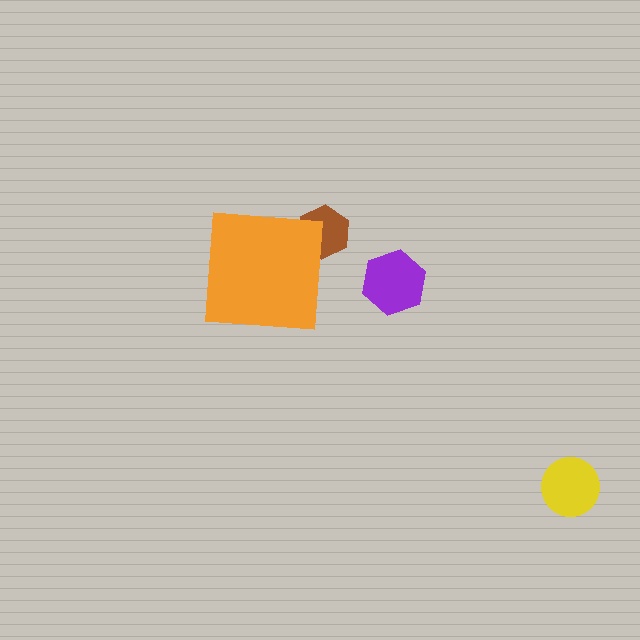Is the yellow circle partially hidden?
No, the yellow circle is fully visible.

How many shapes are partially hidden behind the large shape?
1 shape is partially hidden.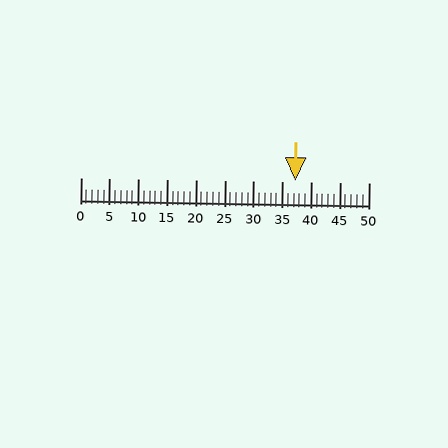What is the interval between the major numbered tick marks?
The major tick marks are spaced 5 units apart.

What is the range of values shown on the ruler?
The ruler shows values from 0 to 50.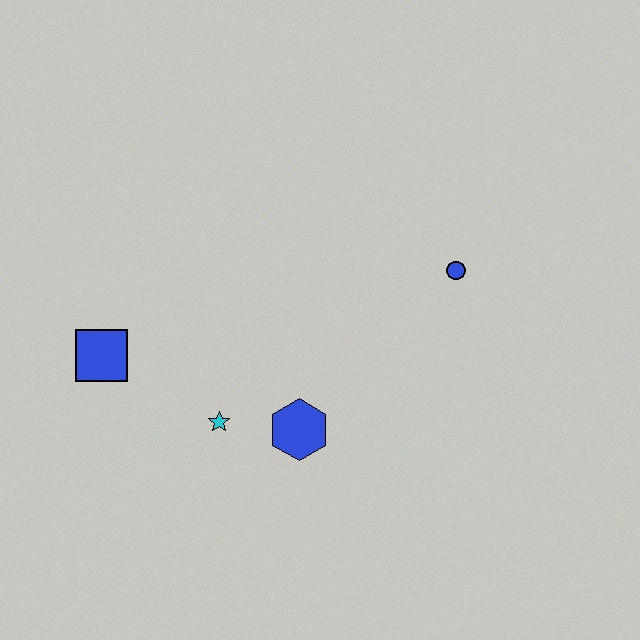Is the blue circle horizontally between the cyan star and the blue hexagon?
No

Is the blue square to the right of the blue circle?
No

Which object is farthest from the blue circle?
The blue square is farthest from the blue circle.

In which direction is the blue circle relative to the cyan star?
The blue circle is to the right of the cyan star.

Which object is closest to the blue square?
The cyan star is closest to the blue square.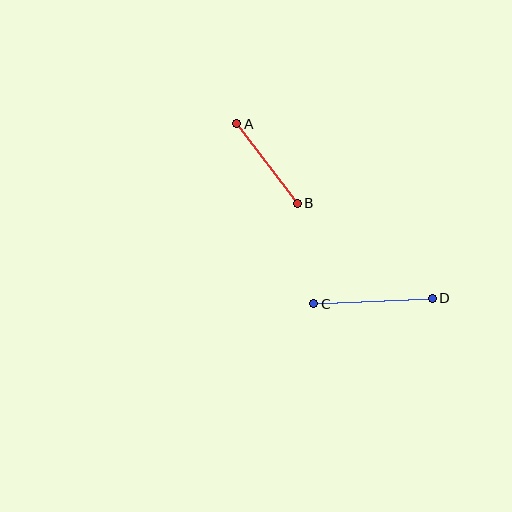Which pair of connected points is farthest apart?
Points C and D are farthest apart.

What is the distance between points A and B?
The distance is approximately 100 pixels.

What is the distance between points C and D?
The distance is approximately 118 pixels.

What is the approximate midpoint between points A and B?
The midpoint is at approximately (267, 163) pixels.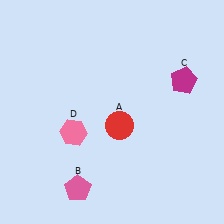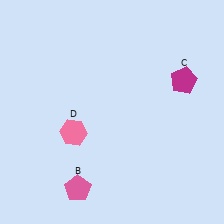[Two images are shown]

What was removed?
The red circle (A) was removed in Image 2.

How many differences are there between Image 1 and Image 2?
There is 1 difference between the two images.